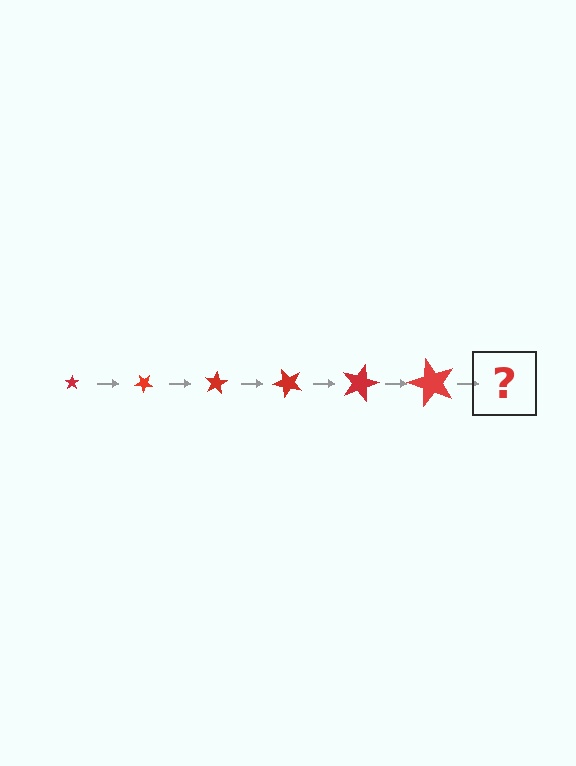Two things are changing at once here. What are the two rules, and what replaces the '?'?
The two rules are that the star grows larger each step and it rotates 40 degrees each step. The '?' should be a star, larger than the previous one and rotated 240 degrees from the start.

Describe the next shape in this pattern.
It should be a star, larger than the previous one and rotated 240 degrees from the start.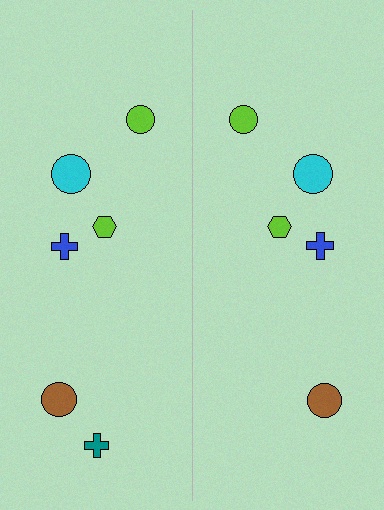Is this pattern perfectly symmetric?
No, the pattern is not perfectly symmetric. A teal cross is missing from the right side.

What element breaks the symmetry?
A teal cross is missing from the right side.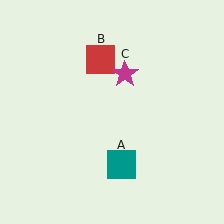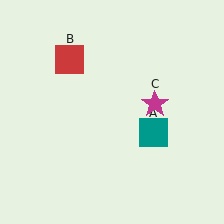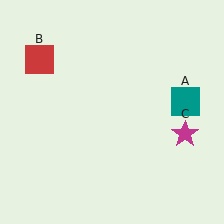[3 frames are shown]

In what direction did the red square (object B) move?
The red square (object B) moved left.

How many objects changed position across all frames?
3 objects changed position: teal square (object A), red square (object B), magenta star (object C).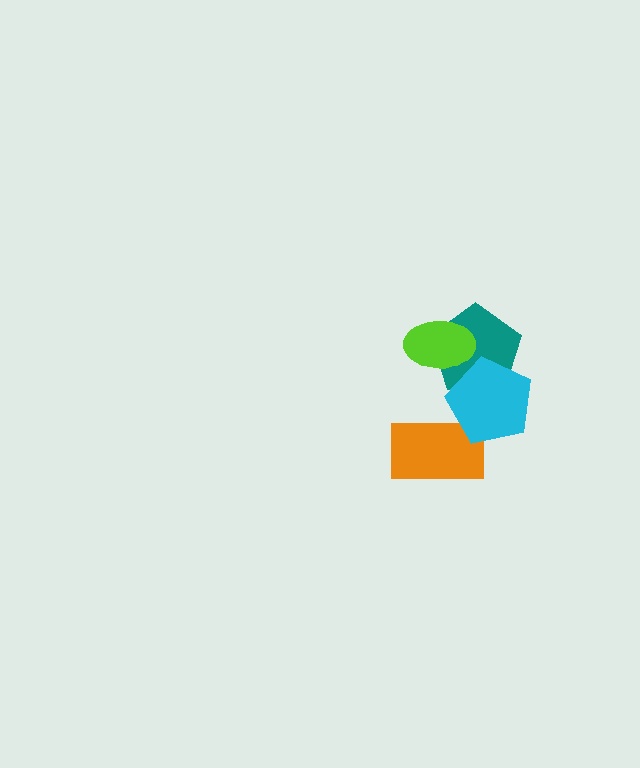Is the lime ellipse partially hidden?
No, no other shape covers it.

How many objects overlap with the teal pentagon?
2 objects overlap with the teal pentagon.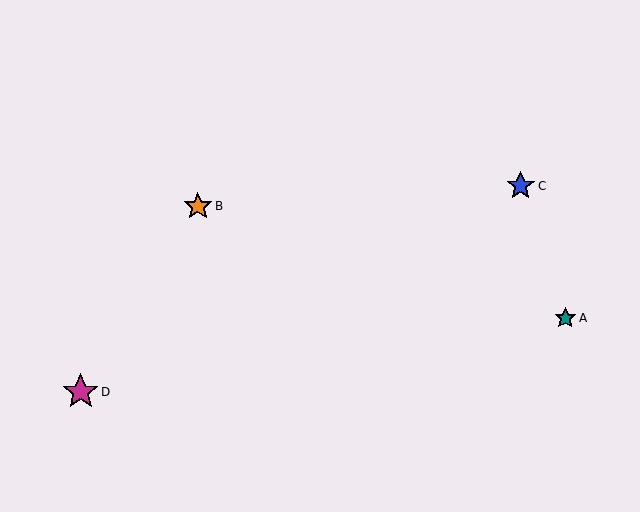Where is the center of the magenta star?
The center of the magenta star is at (81, 392).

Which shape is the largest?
The magenta star (labeled D) is the largest.